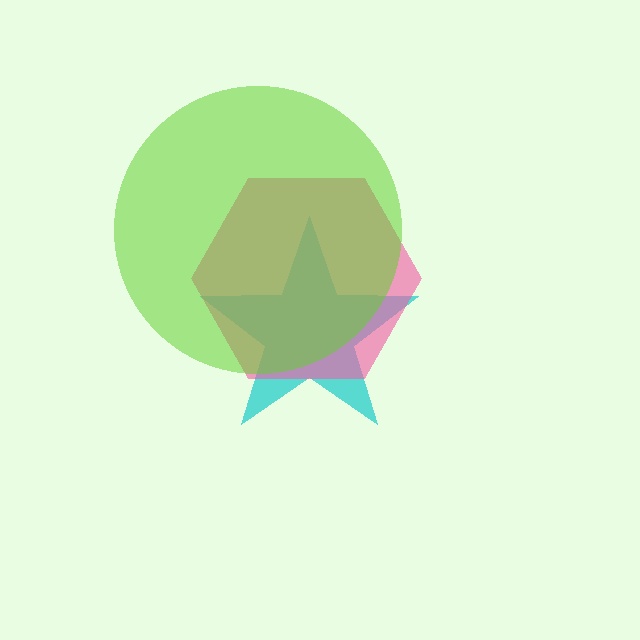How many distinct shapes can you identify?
There are 3 distinct shapes: a cyan star, a pink hexagon, a lime circle.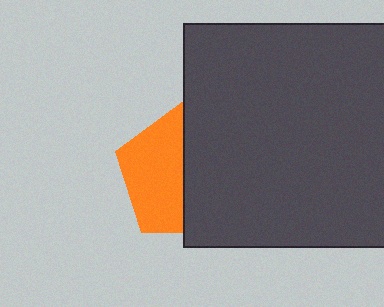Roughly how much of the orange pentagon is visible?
About half of it is visible (roughly 49%).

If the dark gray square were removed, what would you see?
You would see the complete orange pentagon.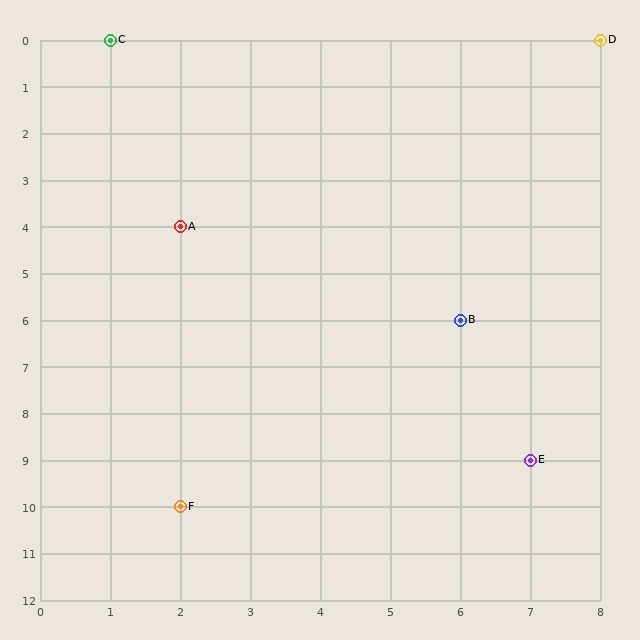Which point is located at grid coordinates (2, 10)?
Point F is at (2, 10).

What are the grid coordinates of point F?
Point F is at grid coordinates (2, 10).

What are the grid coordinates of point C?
Point C is at grid coordinates (1, 0).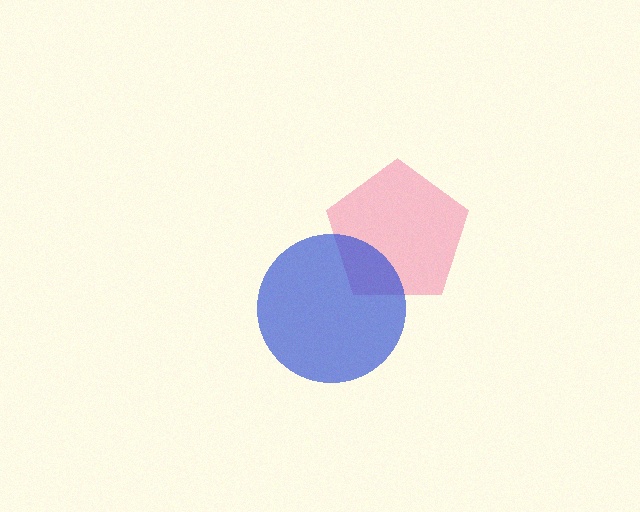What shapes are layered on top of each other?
The layered shapes are: a pink pentagon, a blue circle.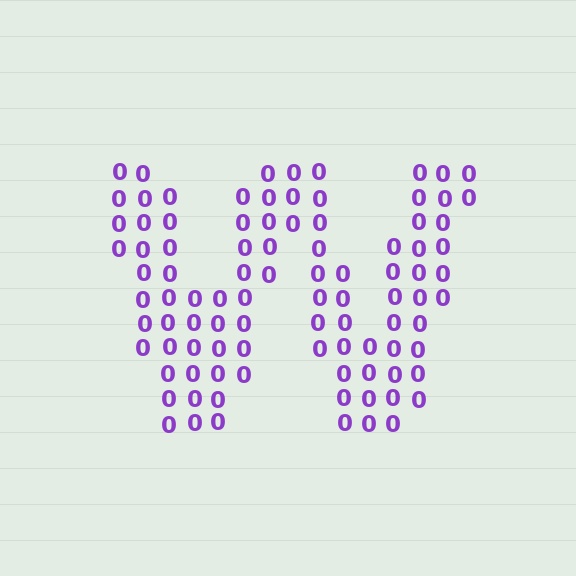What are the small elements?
The small elements are digit 0's.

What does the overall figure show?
The overall figure shows the letter W.